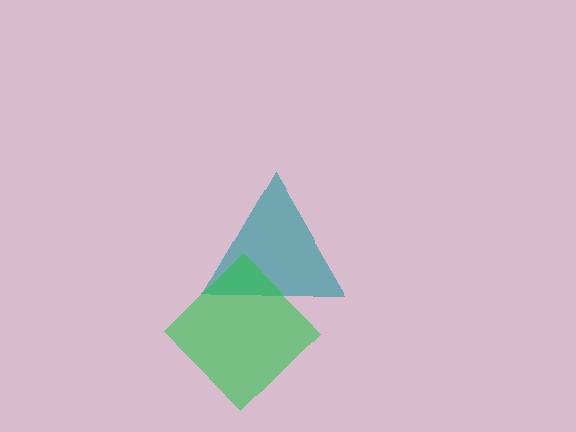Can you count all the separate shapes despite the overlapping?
Yes, there are 2 separate shapes.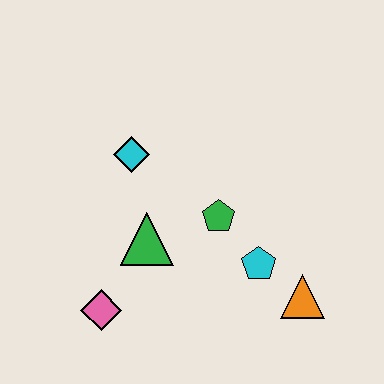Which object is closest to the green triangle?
The green pentagon is closest to the green triangle.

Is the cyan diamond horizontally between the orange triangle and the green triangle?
No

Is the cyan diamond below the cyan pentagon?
No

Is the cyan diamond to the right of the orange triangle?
No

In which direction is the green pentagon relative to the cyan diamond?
The green pentagon is to the right of the cyan diamond.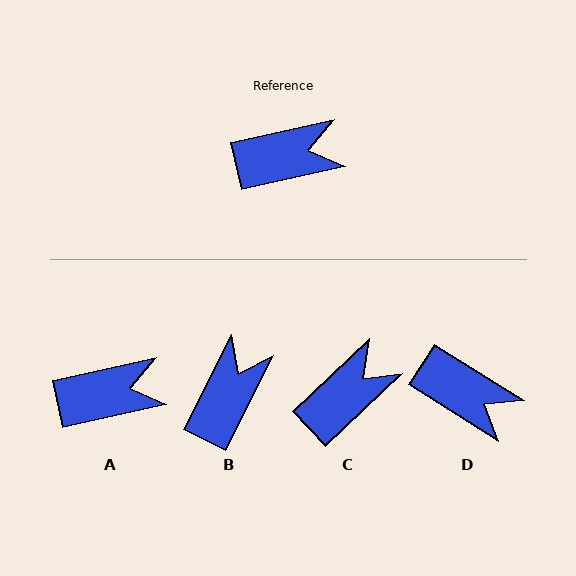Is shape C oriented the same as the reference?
No, it is off by about 31 degrees.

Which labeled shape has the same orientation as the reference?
A.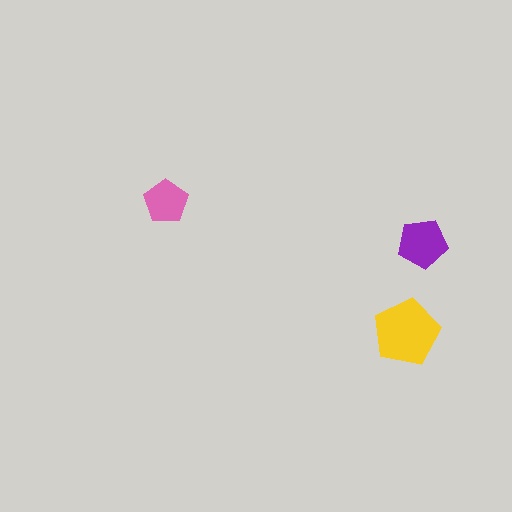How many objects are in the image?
There are 3 objects in the image.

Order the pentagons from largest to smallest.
the yellow one, the purple one, the pink one.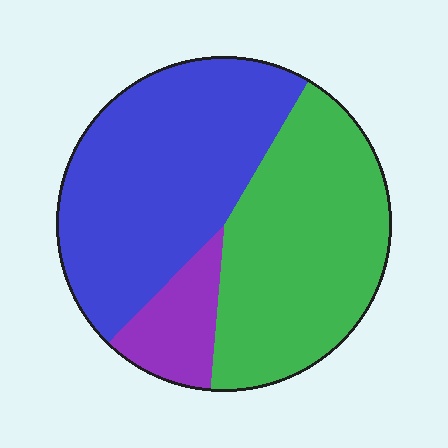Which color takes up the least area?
Purple, at roughly 10%.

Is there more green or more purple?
Green.